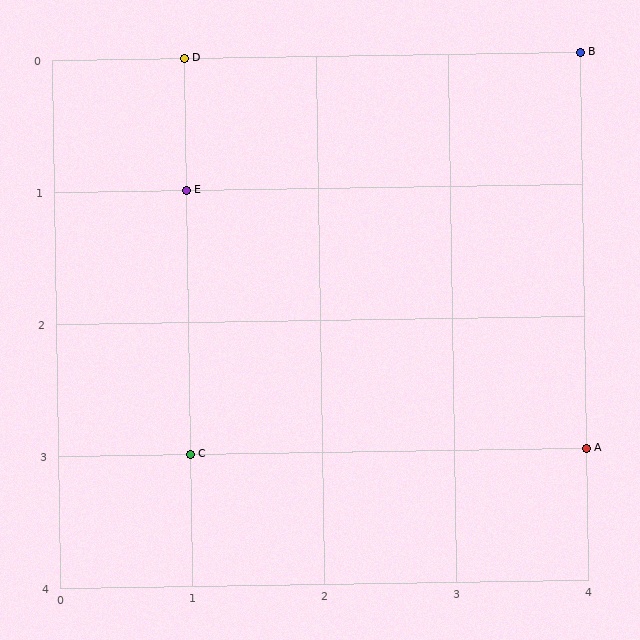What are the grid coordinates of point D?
Point D is at grid coordinates (1, 0).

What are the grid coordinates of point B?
Point B is at grid coordinates (4, 0).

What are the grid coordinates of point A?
Point A is at grid coordinates (4, 3).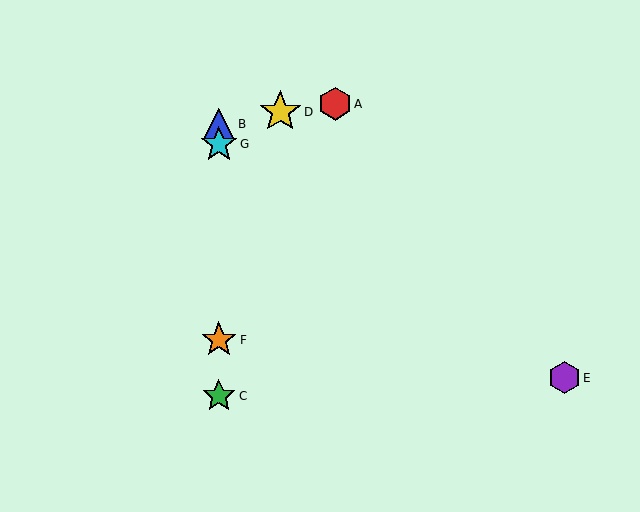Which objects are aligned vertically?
Objects B, C, F, G are aligned vertically.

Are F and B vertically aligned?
Yes, both are at x≈219.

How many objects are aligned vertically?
4 objects (B, C, F, G) are aligned vertically.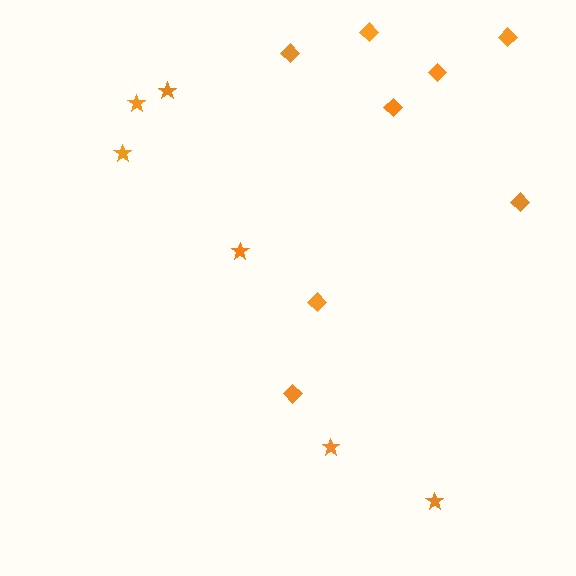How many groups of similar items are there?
There are 2 groups: one group of diamonds (8) and one group of stars (6).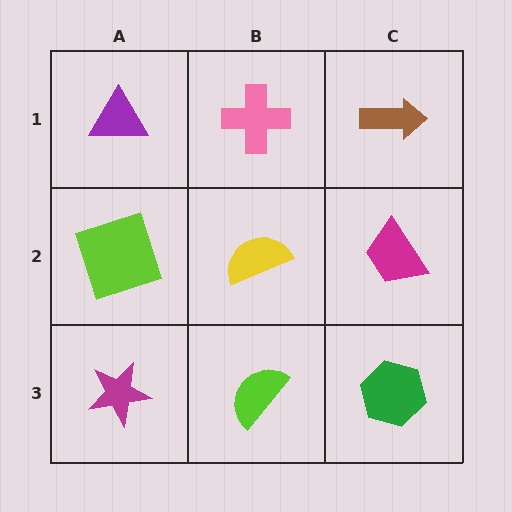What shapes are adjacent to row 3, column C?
A magenta trapezoid (row 2, column C), a lime semicircle (row 3, column B).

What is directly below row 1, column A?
A lime square.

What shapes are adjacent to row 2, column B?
A pink cross (row 1, column B), a lime semicircle (row 3, column B), a lime square (row 2, column A), a magenta trapezoid (row 2, column C).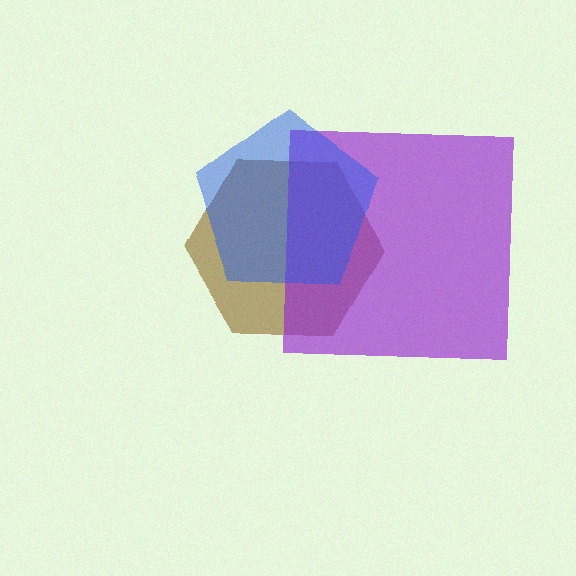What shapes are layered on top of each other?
The layered shapes are: a brown hexagon, a purple square, a blue pentagon.